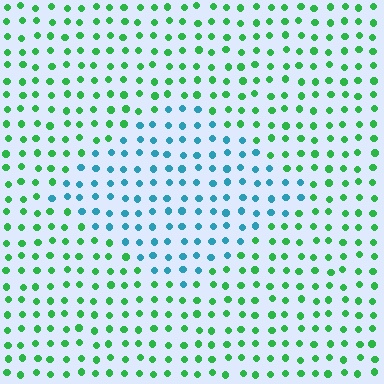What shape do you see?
I see a diamond.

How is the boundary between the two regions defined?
The boundary is defined purely by a slight shift in hue (about 59 degrees). Spacing, size, and orientation are identical on both sides.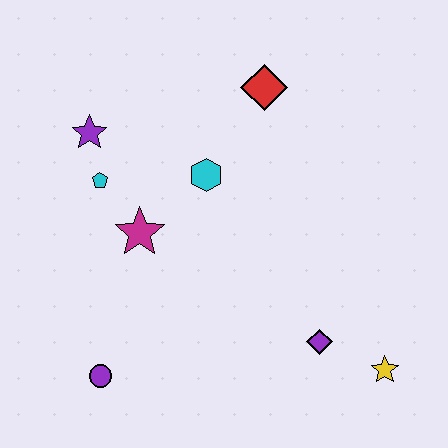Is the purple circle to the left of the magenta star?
Yes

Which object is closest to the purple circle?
The magenta star is closest to the purple circle.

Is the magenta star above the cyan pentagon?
No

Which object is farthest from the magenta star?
The yellow star is farthest from the magenta star.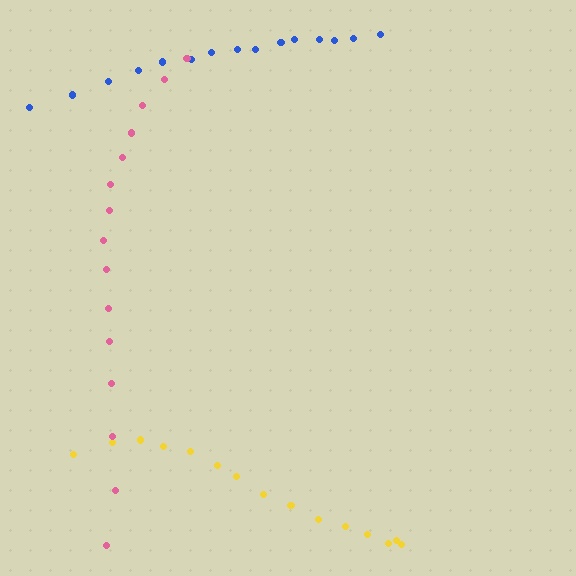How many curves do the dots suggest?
There are 3 distinct paths.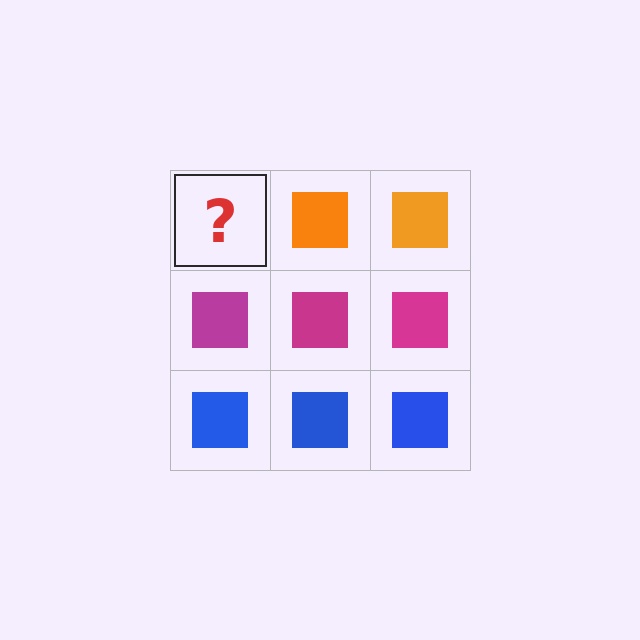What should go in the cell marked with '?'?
The missing cell should contain an orange square.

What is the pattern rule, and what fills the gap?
The rule is that each row has a consistent color. The gap should be filled with an orange square.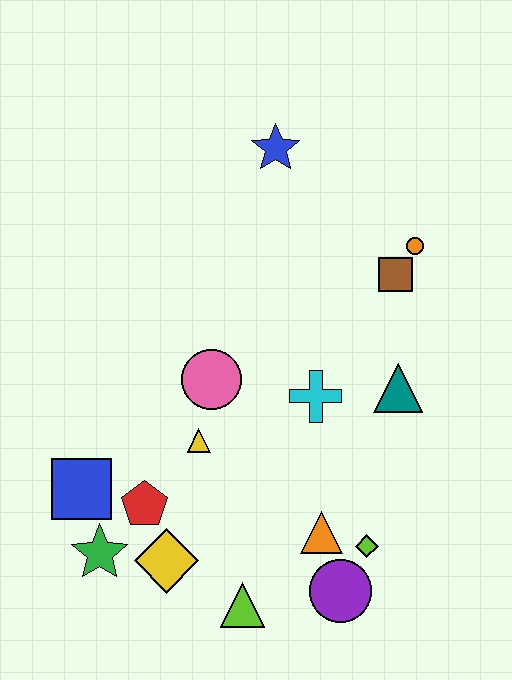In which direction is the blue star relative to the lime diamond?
The blue star is above the lime diamond.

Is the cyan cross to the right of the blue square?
Yes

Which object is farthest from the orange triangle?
The blue star is farthest from the orange triangle.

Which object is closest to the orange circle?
The brown square is closest to the orange circle.